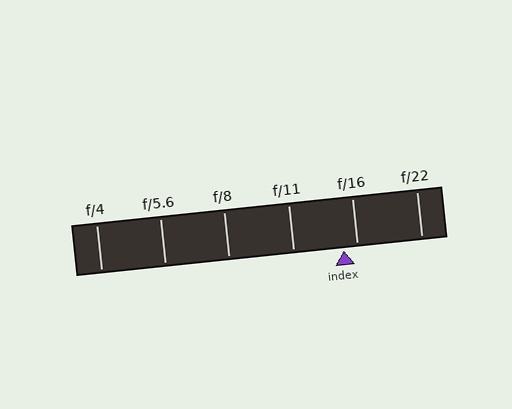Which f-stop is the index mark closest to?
The index mark is closest to f/16.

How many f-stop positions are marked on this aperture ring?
There are 6 f-stop positions marked.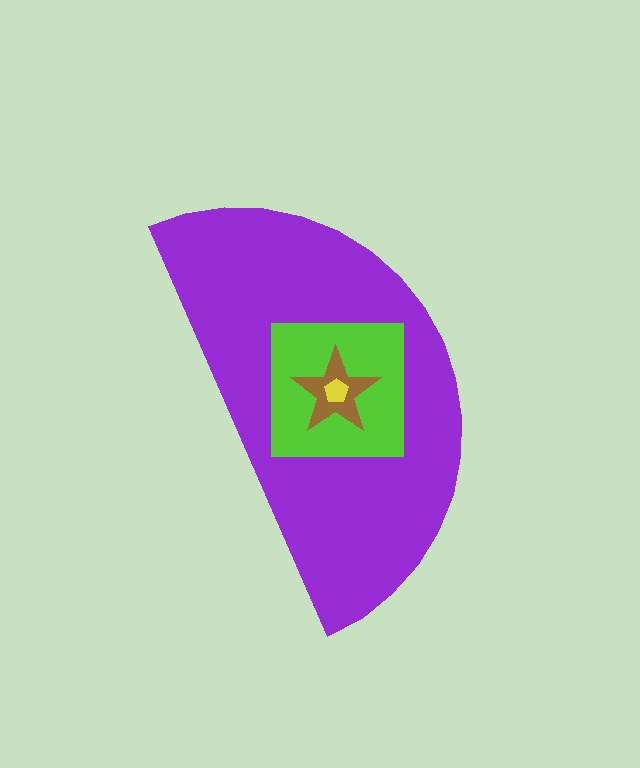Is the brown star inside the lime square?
Yes.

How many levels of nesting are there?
4.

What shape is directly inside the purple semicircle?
The lime square.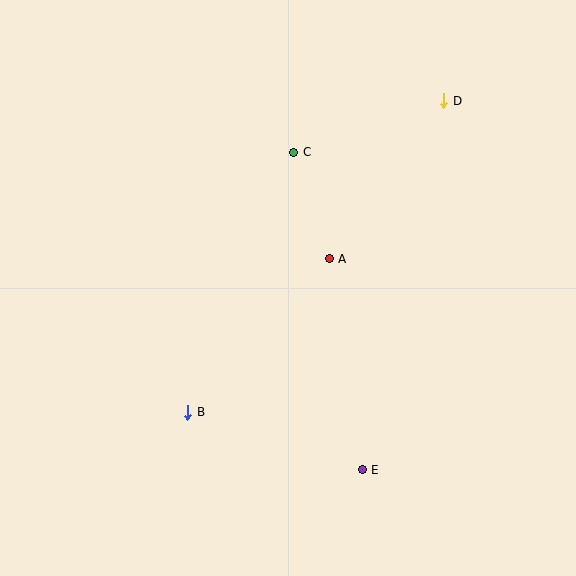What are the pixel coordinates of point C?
Point C is at (294, 152).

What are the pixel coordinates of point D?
Point D is at (444, 101).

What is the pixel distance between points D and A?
The distance between D and A is 195 pixels.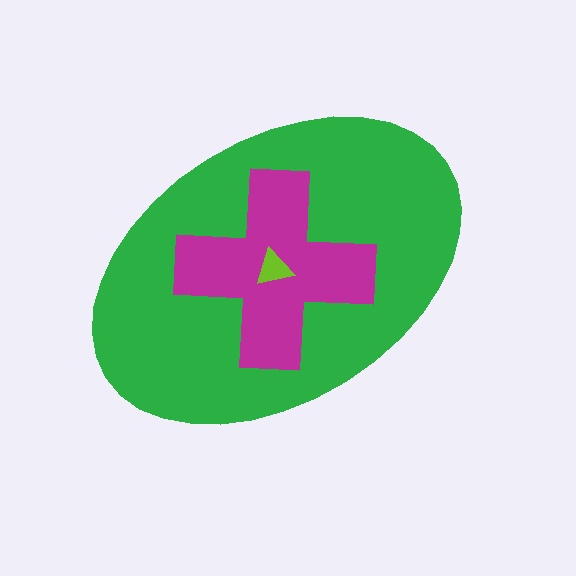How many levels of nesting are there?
3.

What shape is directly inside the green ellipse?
The magenta cross.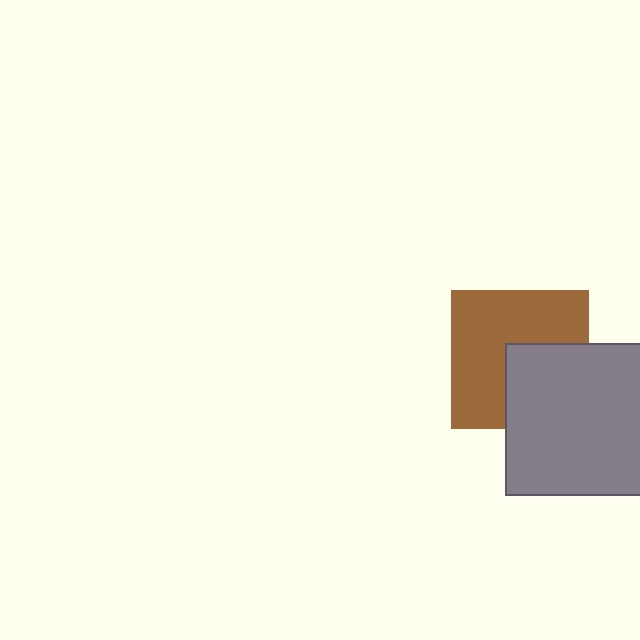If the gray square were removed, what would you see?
You would see the complete brown square.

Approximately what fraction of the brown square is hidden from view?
Roughly 37% of the brown square is hidden behind the gray square.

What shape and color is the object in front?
The object in front is a gray square.